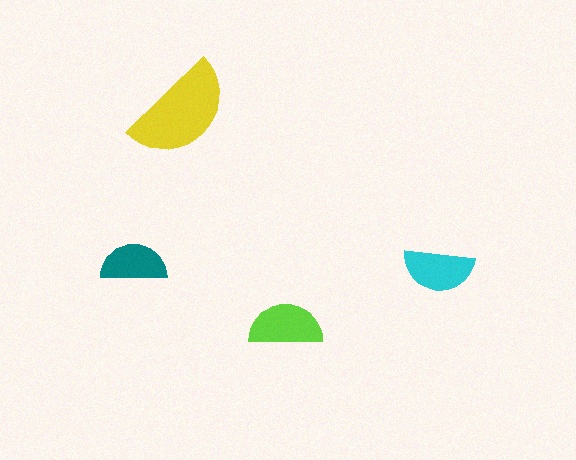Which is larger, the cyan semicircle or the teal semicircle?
The cyan one.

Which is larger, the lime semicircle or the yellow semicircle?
The yellow one.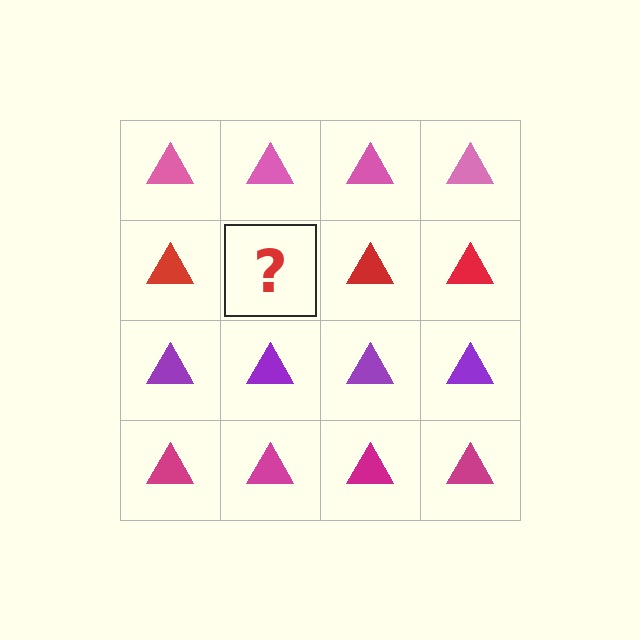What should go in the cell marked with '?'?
The missing cell should contain a red triangle.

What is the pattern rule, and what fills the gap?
The rule is that each row has a consistent color. The gap should be filled with a red triangle.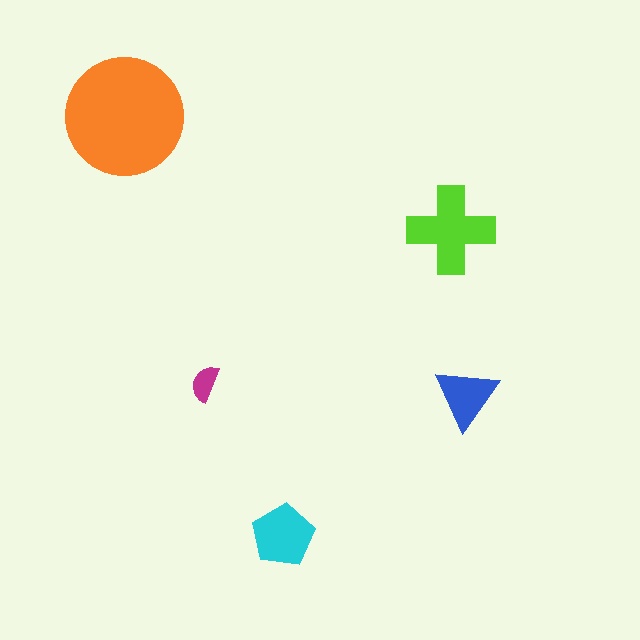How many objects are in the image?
There are 5 objects in the image.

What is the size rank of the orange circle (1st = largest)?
1st.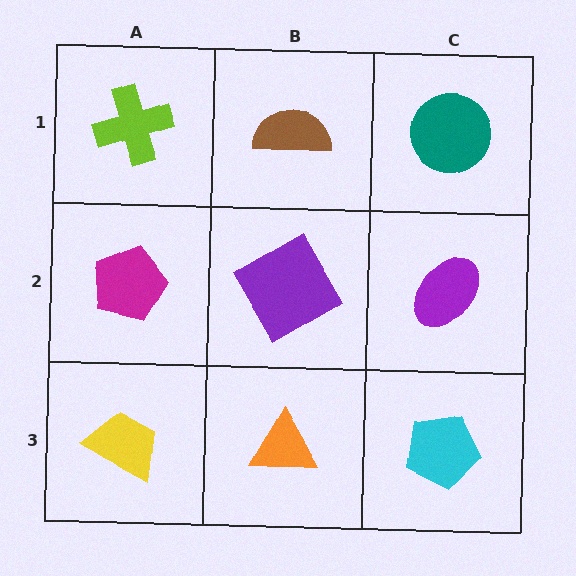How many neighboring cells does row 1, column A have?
2.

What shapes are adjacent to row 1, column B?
A purple square (row 2, column B), a lime cross (row 1, column A), a teal circle (row 1, column C).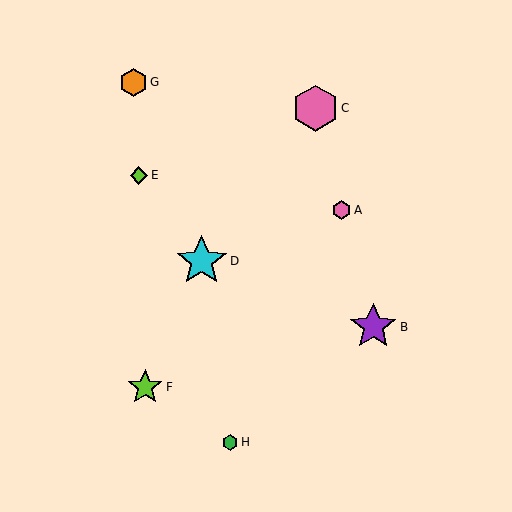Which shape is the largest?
The cyan star (labeled D) is the largest.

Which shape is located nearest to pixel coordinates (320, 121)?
The pink hexagon (labeled C) at (315, 108) is nearest to that location.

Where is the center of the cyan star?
The center of the cyan star is at (202, 261).